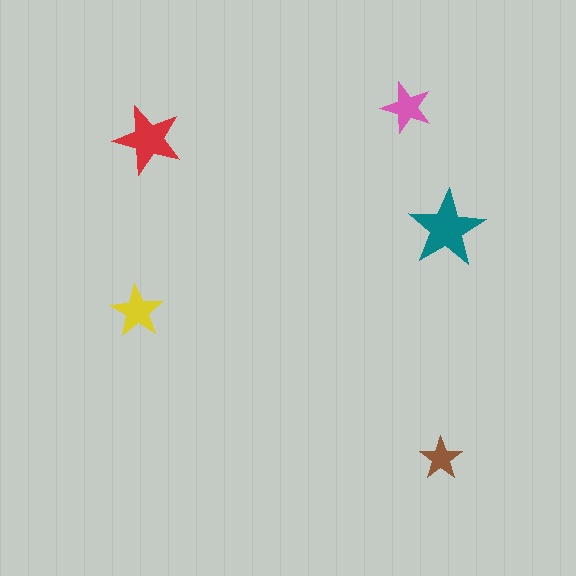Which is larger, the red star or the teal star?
The teal one.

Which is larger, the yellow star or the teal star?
The teal one.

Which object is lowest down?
The brown star is bottommost.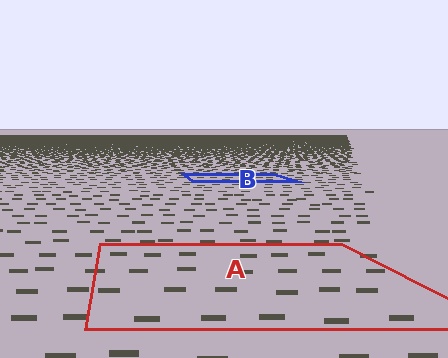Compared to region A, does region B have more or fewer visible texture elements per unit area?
Region B has more texture elements per unit area — they are packed more densely because it is farther away.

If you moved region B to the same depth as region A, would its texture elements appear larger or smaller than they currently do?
They would appear larger. At a closer depth, the same texture elements are projected at a bigger on-screen size.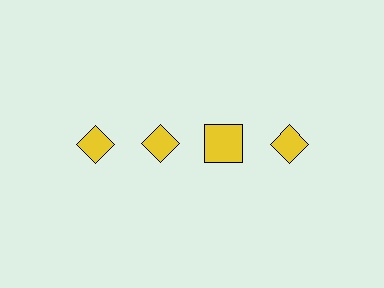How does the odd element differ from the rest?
It has a different shape: square instead of diamond.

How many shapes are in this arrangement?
There are 4 shapes arranged in a grid pattern.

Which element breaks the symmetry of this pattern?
The yellow square in the top row, center column breaks the symmetry. All other shapes are yellow diamonds.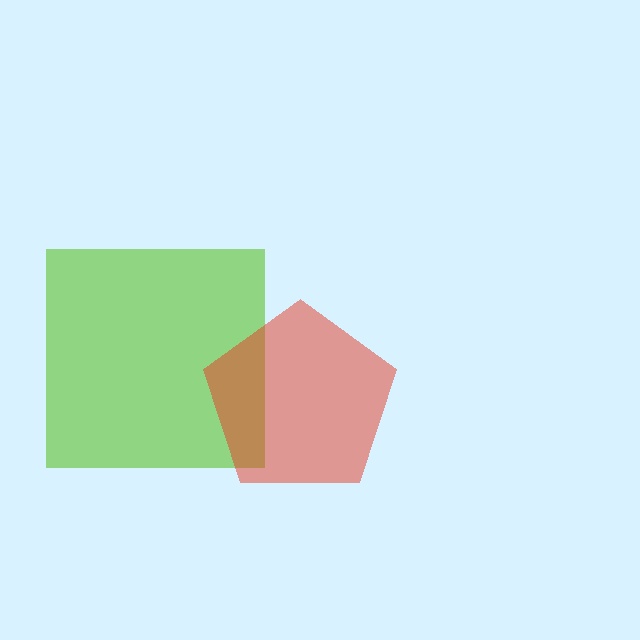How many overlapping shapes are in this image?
There are 2 overlapping shapes in the image.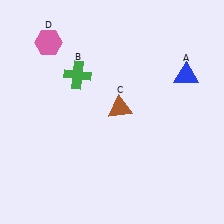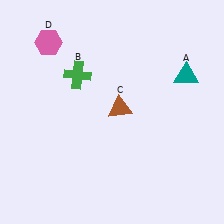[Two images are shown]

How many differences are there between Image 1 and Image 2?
There is 1 difference between the two images.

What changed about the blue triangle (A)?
In Image 1, A is blue. In Image 2, it changed to teal.